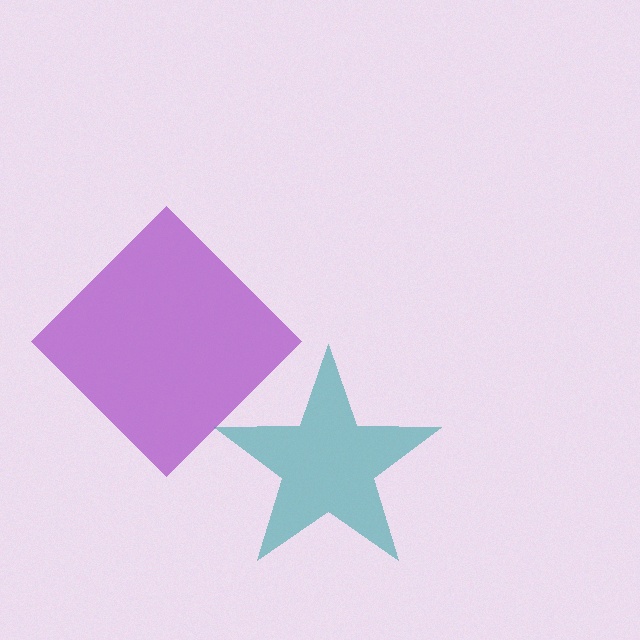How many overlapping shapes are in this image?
There are 2 overlapping shapes in the image.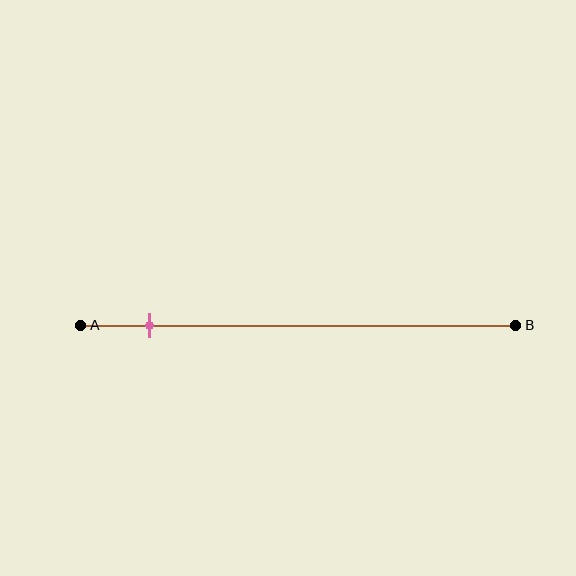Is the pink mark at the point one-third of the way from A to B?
No, the mark is at about 15% from A, not at the 33% one-third point.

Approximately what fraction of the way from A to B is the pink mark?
The pink mark is approximately 15% of the way from A to B.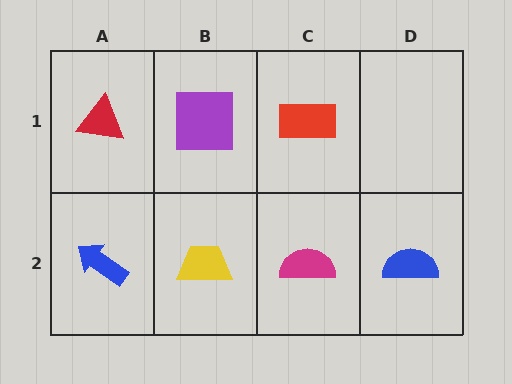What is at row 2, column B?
A yellow trapezoid.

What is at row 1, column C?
A red rectangle.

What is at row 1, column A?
A red triangle.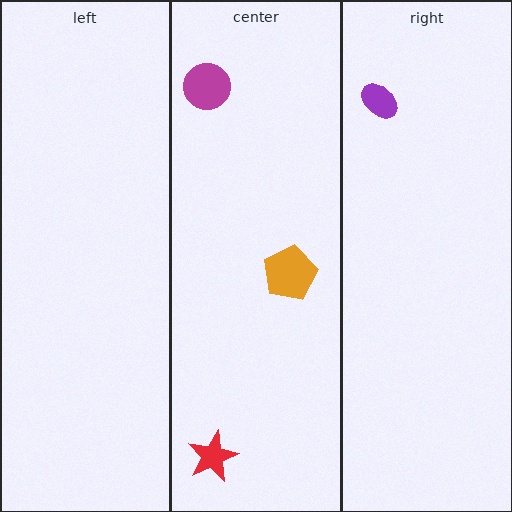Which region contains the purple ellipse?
The right region.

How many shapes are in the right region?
1.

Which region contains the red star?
The center region.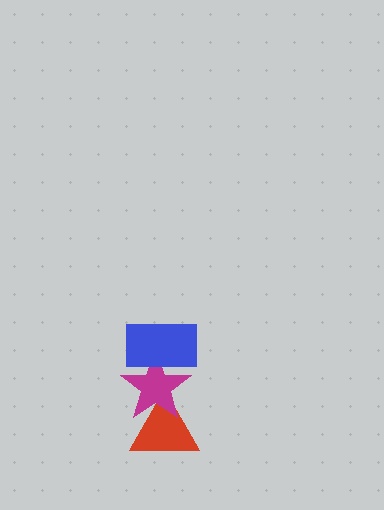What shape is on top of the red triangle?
The magenta star is on top of the red triangle.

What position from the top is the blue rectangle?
The blue rectangle is 1st from the top.